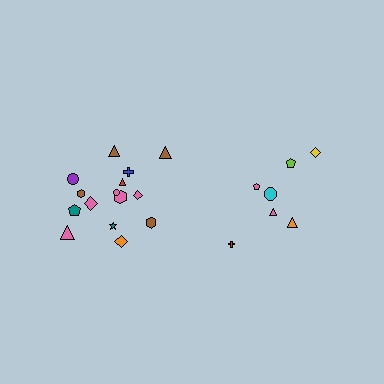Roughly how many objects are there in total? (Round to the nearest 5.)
Roughly 25 objects in total.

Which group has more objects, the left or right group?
The left group.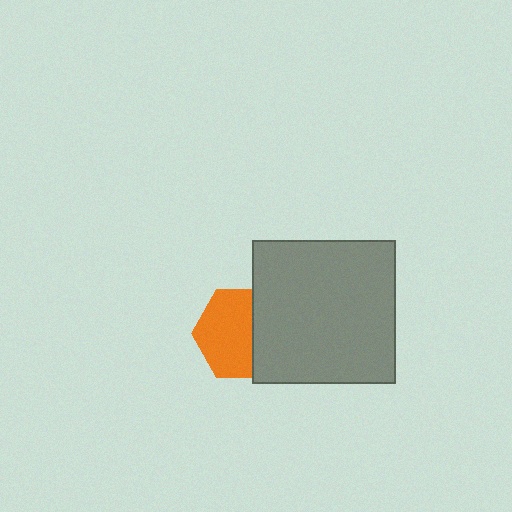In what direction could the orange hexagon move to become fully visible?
The orange hexagon could move left. That would shift it out from behind the gray square entirely.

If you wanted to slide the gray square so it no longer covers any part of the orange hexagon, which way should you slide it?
Slide it right — that is the most direct way to separate the two shapes.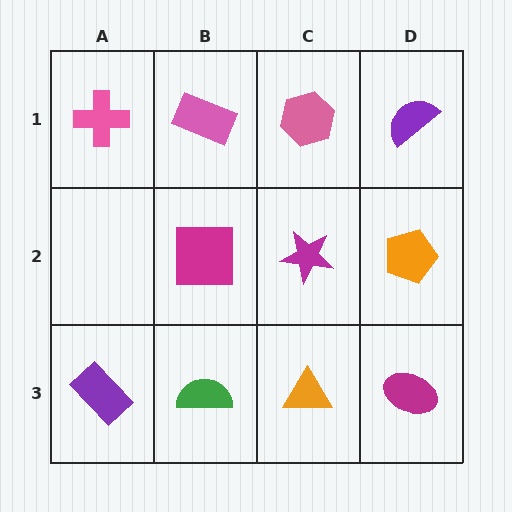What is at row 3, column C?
An orange triangle.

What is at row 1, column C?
A pink hexagon.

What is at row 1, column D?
A purple semicircle.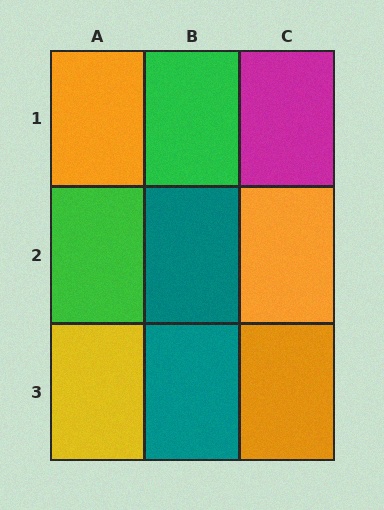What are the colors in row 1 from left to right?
Orange, green, magenta.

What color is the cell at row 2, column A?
Green.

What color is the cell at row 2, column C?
Orange.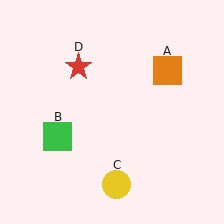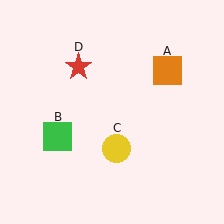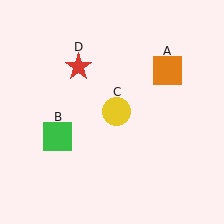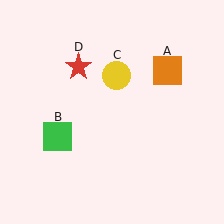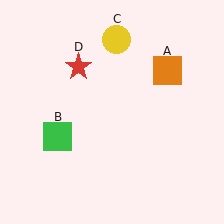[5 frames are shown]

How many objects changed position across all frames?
1 object changed position: yellow circle (object C).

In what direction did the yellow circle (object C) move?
The yellow circle (object C) moved up.